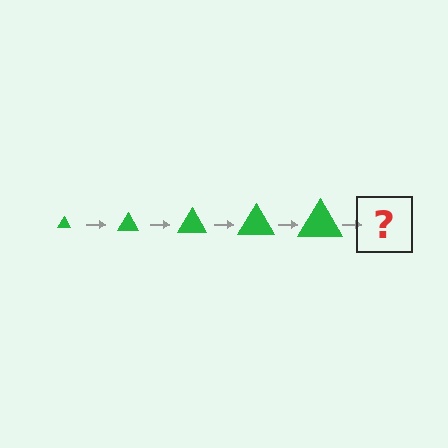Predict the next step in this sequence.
The next step is a green triangle, larger than the previous one.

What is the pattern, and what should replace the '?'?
The pattern is that the triangle gets progressively larger each step. The '?' should be a green triangle, larger than the previous one.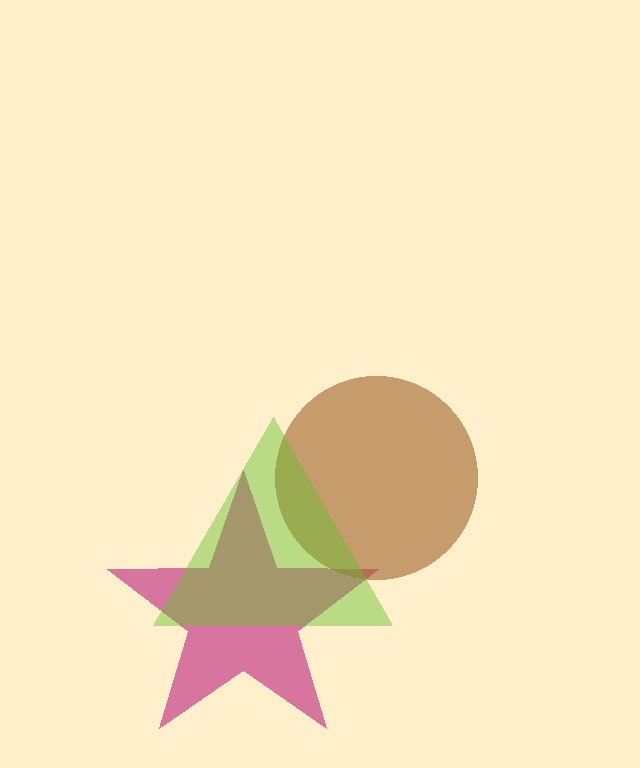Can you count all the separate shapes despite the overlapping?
Yes, there are 3 separate shapes.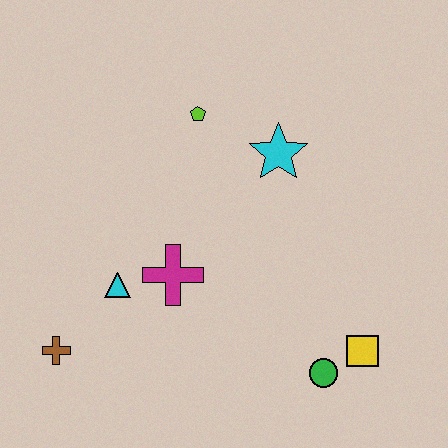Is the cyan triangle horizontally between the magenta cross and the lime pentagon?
No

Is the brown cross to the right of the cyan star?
No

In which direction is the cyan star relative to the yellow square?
The cyan star is above the yellow square.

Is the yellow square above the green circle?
Yes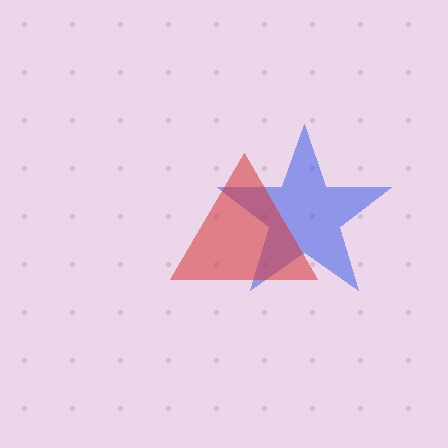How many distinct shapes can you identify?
There are 2 distinct shapes: a blue star, a red triangle.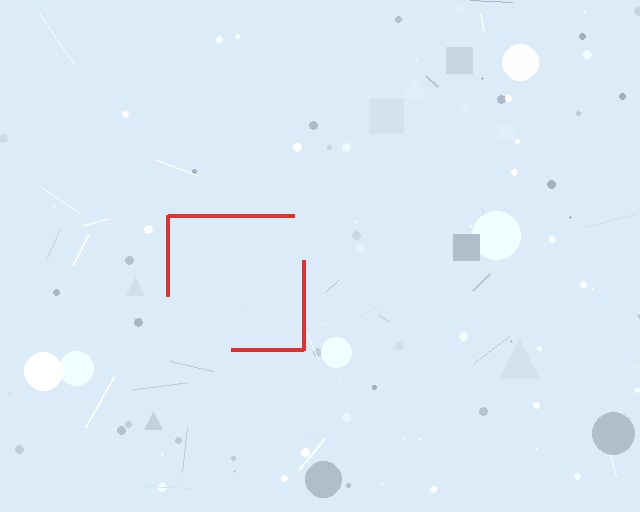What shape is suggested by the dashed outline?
The dashed outline suggests a square.